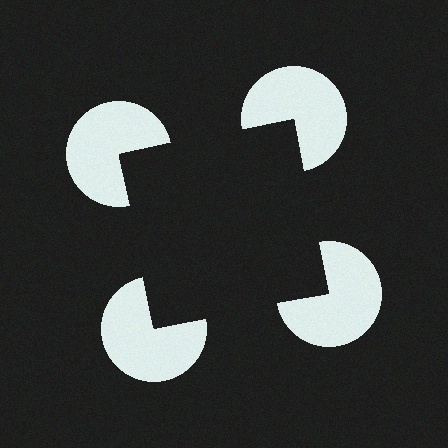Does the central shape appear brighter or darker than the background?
It typically appears slightly darker than the background, even though no actual brightness change is drawn.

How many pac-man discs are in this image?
There are 4 — one at each vertex of the illusory square.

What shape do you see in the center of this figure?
An illusory square — its edges are inferred from the aligned wedge cuts in the pac-man discs, not physically drawn.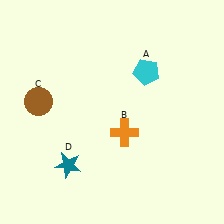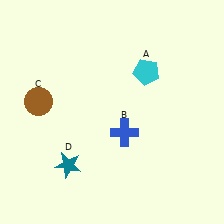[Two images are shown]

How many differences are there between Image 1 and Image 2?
There is 1 difference between the two images.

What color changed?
The cross (B) changed from orange in Image 1 to blue in Image 2.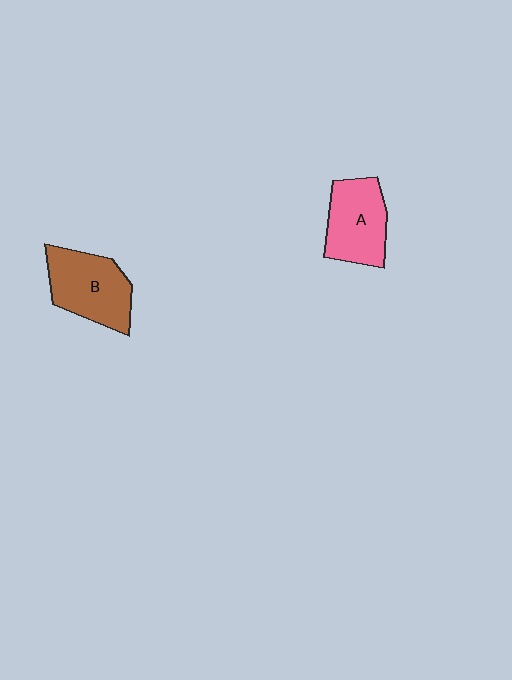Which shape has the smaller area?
Shape A (pink).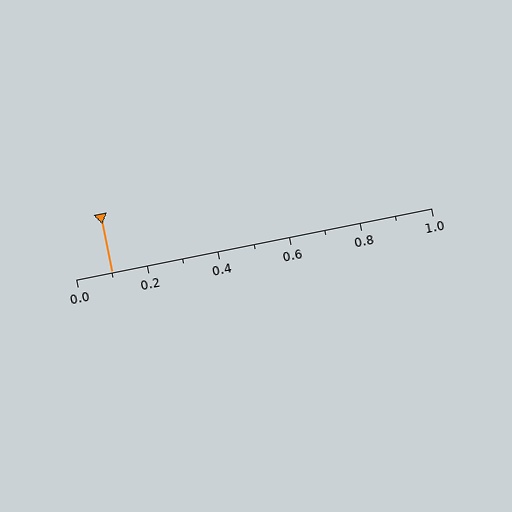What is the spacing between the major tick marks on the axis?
The major ticks are spaced 0.2 apart.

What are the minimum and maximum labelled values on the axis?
The axis runs from 0.0 to 1.0.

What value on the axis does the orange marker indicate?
The marker indicates approximately 0.1.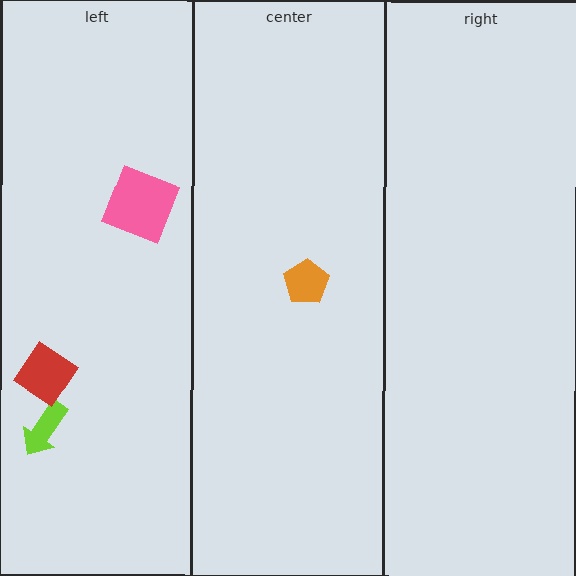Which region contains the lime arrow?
The left region.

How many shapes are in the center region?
1.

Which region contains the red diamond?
The left region.